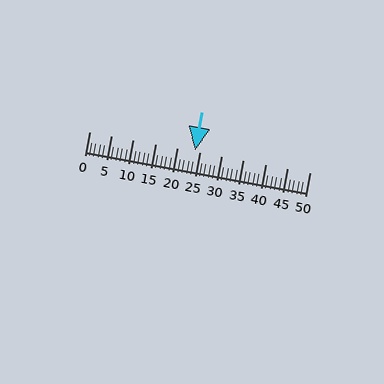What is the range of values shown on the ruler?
The ruler shows values from 0 to 50.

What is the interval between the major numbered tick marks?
The major tick marks are spaced 5 units apart.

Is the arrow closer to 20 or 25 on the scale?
The arrow is closer to 25.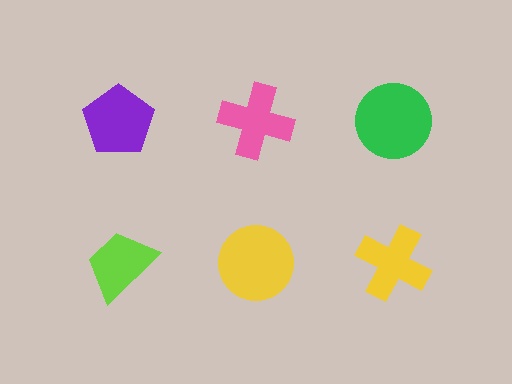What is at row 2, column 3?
A yellow cross.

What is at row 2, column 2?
A yellow circle.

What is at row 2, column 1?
A lime trapezoid.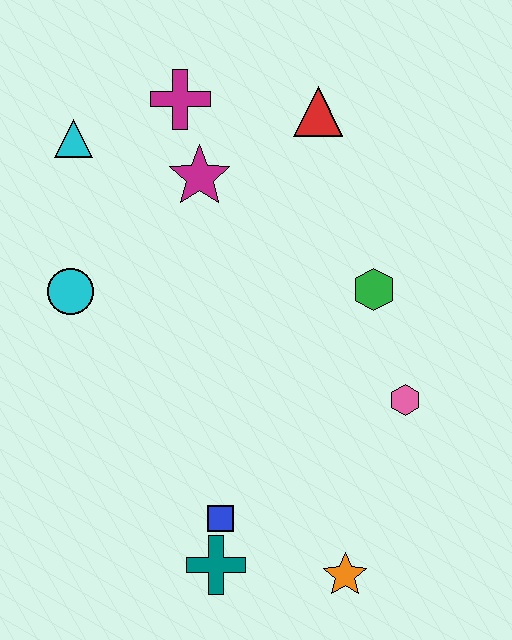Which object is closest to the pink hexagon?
The green hexagon is closest to the pink hexagon.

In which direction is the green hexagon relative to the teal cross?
The green hexagon is above the teal cross.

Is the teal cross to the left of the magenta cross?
No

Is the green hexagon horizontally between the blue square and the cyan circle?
No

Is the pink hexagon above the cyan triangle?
No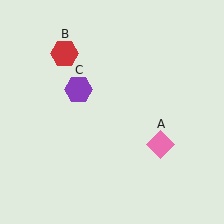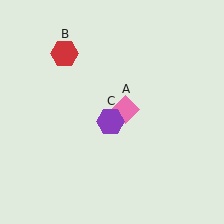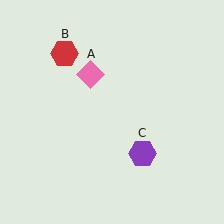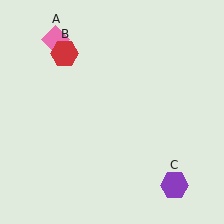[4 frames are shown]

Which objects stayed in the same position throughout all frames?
Red hexagon (object B) remained stationary.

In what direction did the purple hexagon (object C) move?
The purple hexagon (object C) moved down and to the right.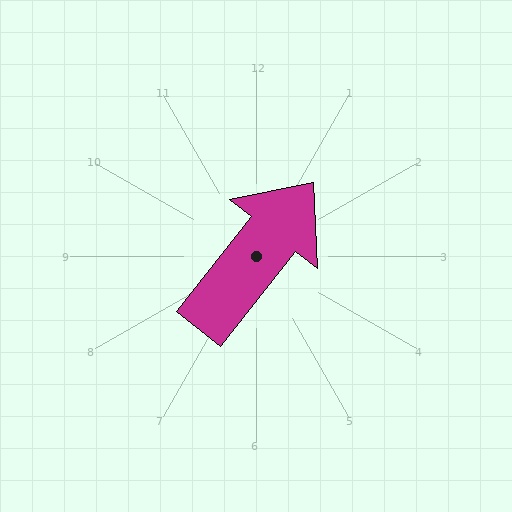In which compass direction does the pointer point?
Northeast.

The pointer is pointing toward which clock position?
Roughly 1 o'clock.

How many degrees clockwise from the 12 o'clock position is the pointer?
Approximately 38 degrees.